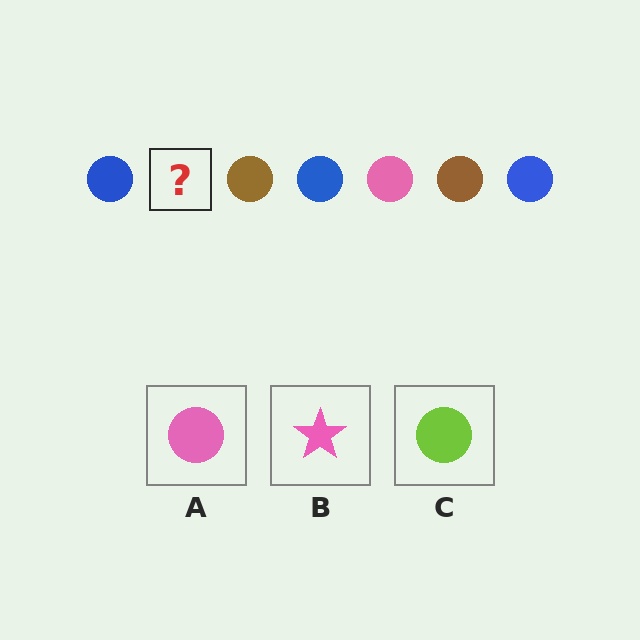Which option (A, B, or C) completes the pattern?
A.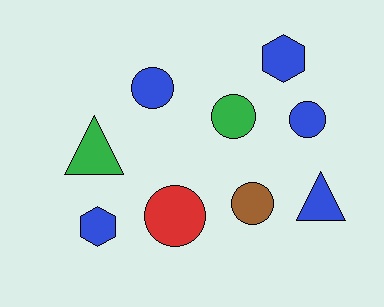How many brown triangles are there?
There are no brown triangles.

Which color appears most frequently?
Blue, with 5 objects.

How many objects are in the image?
There are 9 objects.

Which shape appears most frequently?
Circle, with 5 objects.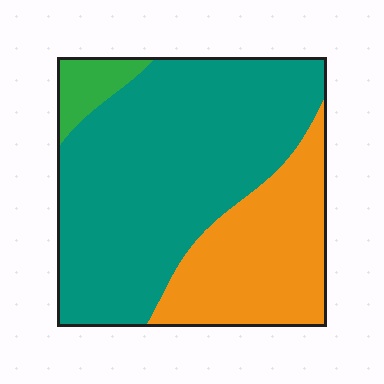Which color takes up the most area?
Teal, at roughly 65%.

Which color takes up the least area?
Green, at roughly 5%.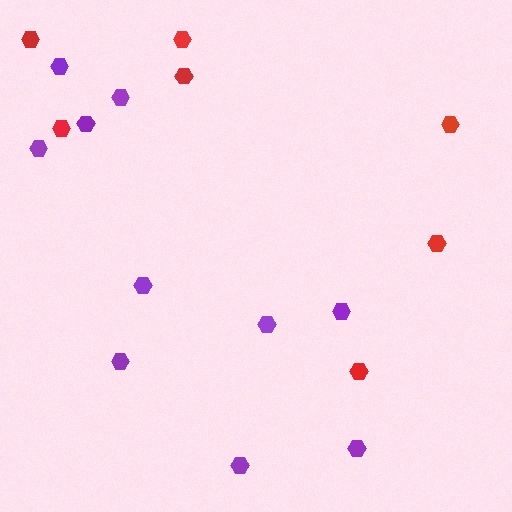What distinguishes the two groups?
There are 2 groups: one group of red hexagons (7) and one group of purple hexagons (10).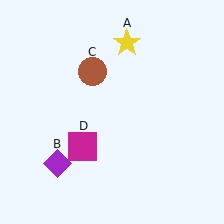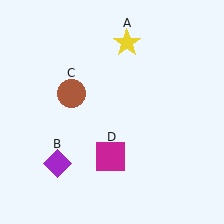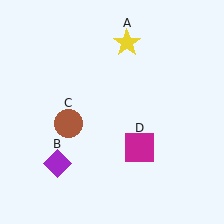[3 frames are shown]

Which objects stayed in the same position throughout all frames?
Yellow star (object A) and purple diamond (object B) remained stationary.